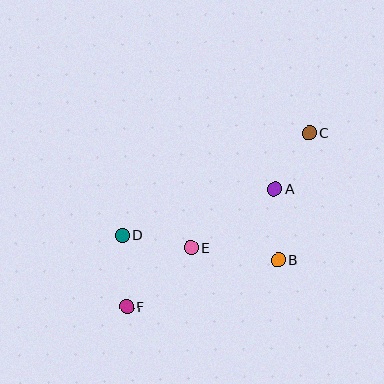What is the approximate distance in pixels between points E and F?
The distance between E and F is approximately 87 pixels.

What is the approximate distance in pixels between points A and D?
The distance between A and D is approximately 159 pixels.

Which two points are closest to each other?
Points A and C are closest to each other.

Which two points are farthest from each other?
Points C and F are farthest from each other.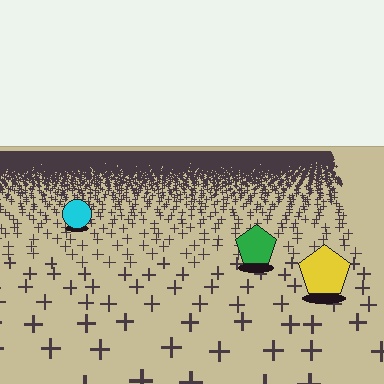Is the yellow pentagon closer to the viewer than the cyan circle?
Yes. The yellow pentagon is closer — you can tell from the texture gradient: the ground texture is coarser near it.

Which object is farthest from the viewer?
The cyan circle is farthest from the viewer. It appears smaller and the ground texture around it is denser.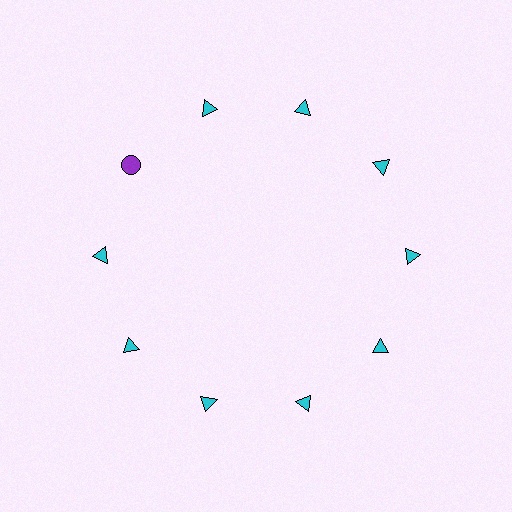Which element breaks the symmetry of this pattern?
The purple circle at roughly the 10 o'clock position breaks the symmetry. All other shapes are cyan triangles.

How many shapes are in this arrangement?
There are 10 shapes arranged in a ring pattern.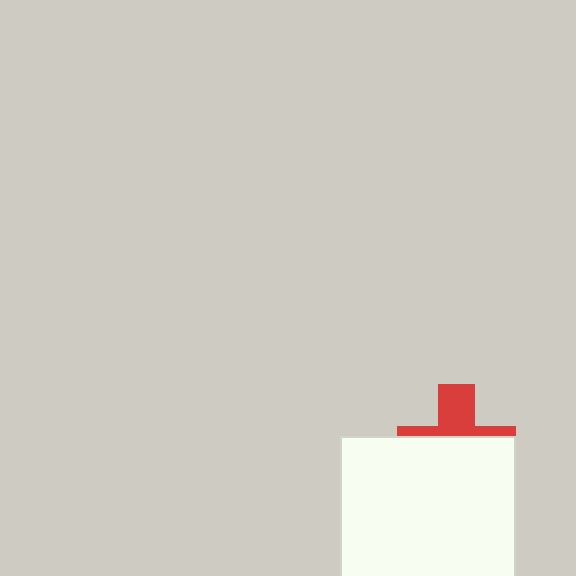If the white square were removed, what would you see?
You would see the complete red cross.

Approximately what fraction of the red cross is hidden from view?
Roughly 63% of the red cross is hidden behind the white square.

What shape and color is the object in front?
The object in front is a white square.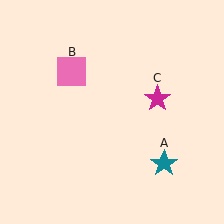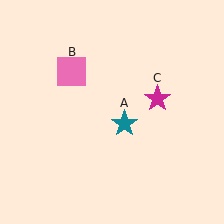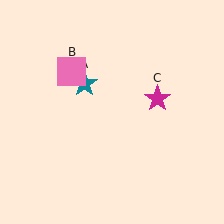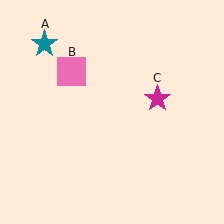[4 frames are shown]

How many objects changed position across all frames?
1 object changed position: teal star (object A).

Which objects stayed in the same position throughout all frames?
Pink square (object B) and magenta star (object C) remained stationary.